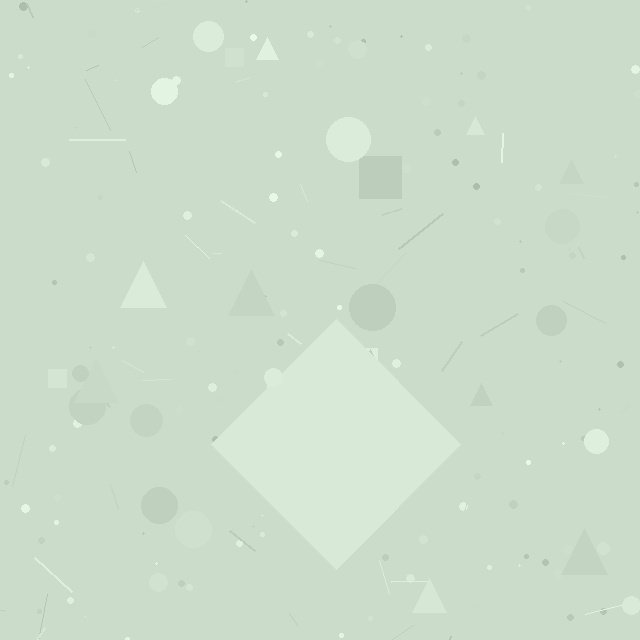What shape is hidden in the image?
A diamond is hidden in the image.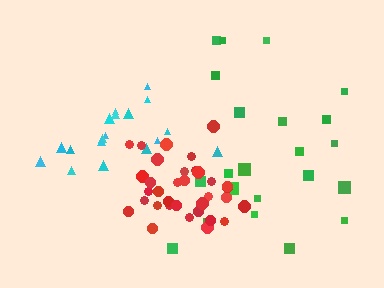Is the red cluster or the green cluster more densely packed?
Red.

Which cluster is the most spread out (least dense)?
Green.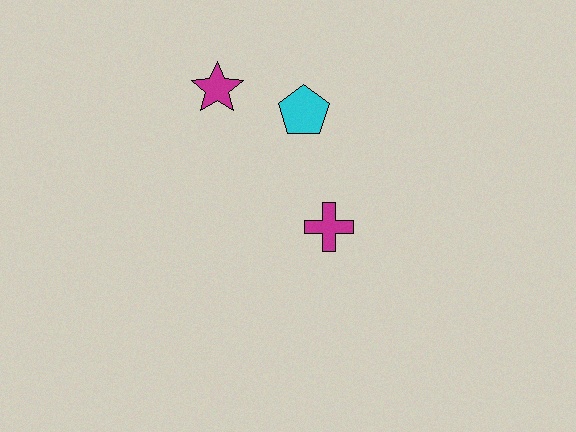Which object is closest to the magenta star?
The cyan pentagon is closest to the magenta star.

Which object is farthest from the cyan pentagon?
The magenta cross is farthest from the cyan pentagon.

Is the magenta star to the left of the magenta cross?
Yes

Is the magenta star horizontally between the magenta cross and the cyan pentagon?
No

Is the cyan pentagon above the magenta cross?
Yes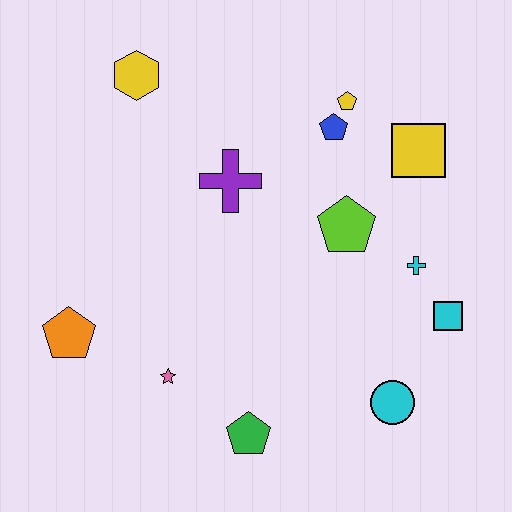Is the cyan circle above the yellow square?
No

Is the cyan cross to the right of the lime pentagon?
Yes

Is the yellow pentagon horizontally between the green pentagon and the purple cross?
No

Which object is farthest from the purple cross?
The cyan circle is farthest from the purple cross.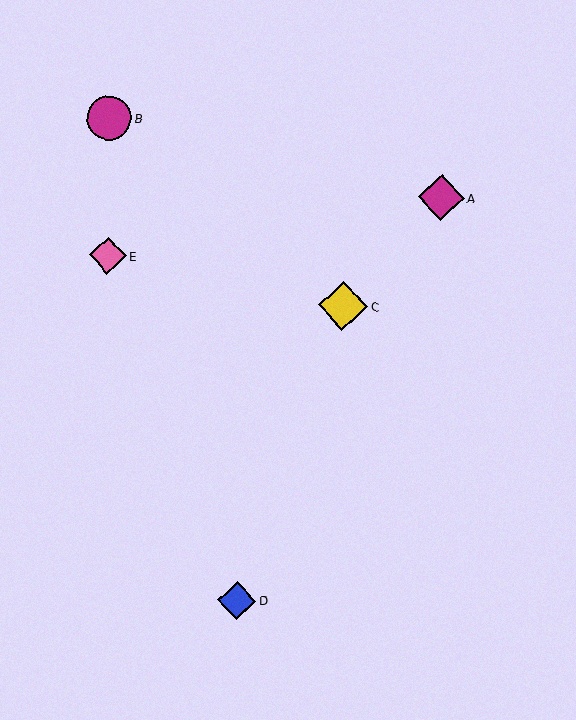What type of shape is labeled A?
Shape A is a magenta diamond.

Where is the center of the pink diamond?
The center of the pink diamond is at (108, 256).